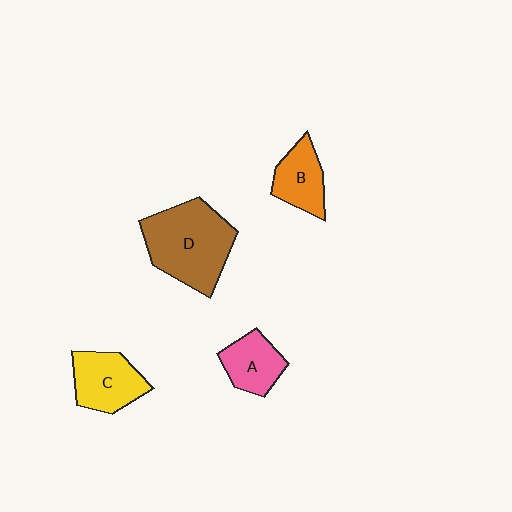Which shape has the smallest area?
Shape A (pink).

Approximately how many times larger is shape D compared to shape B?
Approximately 2.1 times.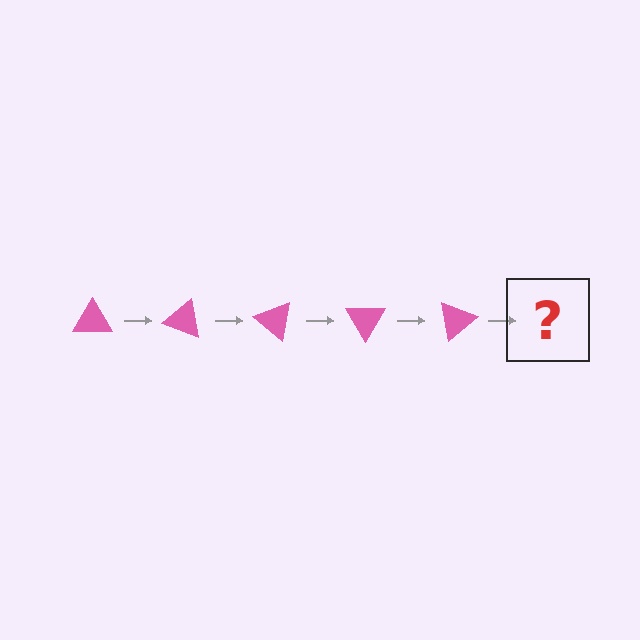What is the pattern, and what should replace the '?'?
The pattern is that the triangle rotates 20 degrees each step. The '?' should be a pink triangle rotated 100 degrees.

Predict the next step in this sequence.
The next step is a pink triangle rotated 100 degrees.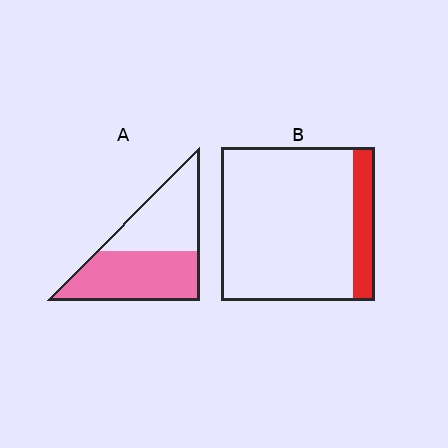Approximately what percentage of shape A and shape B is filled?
A is approximately 55% and B is approximately 15%.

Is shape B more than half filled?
No.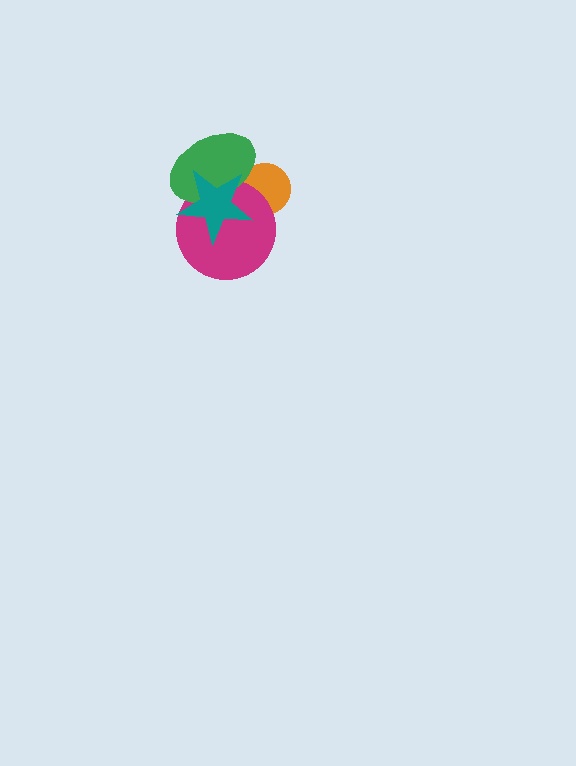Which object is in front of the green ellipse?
The teal star is in front of the green ellipse.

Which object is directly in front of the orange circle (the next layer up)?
The magenta circle is directly in front of the orange circle.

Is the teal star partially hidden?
No, no other shape covers it.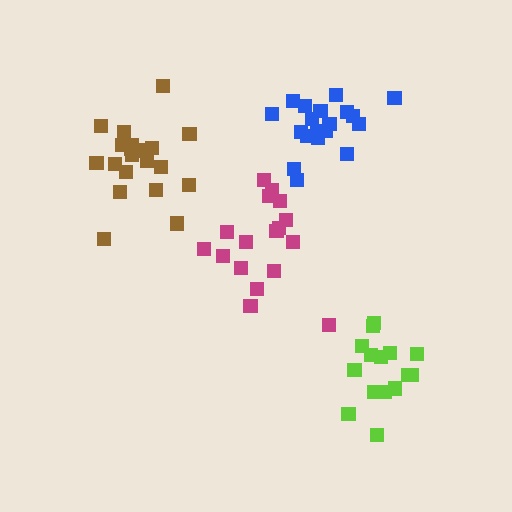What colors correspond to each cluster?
The clusters are colored: magenta, blue, lime, brown.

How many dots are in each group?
Group 1: 17 dots, Group 2: 19 dots, Group 3: 15 dots, Group 4: 20 dots (71 total).